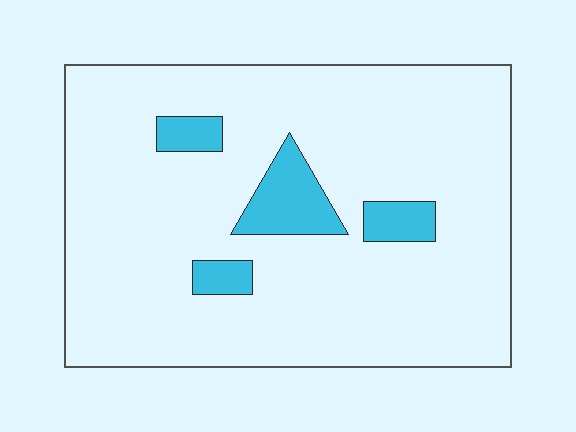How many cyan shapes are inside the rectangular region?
4.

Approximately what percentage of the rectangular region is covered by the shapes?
Approximately 10%.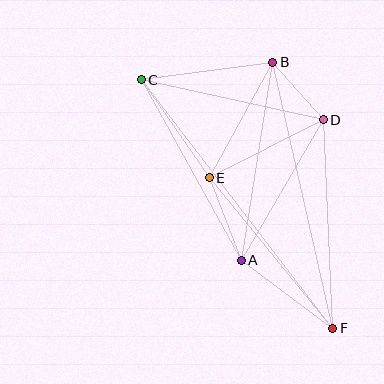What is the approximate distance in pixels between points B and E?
The distance between B and E is approximately 132 pixels.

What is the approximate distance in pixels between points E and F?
The distance between E and F is approximately 195 pixels.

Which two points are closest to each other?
Points B and D are closest to each other.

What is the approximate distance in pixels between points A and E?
The distance between A and E is approximately 89 pixels.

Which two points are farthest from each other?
Points C and F are farthest from each other.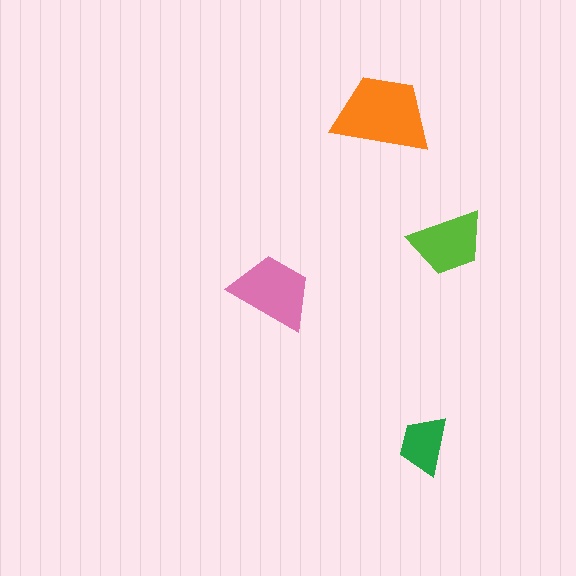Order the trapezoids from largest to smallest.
the orange one, the pink one, the lime one, the green one.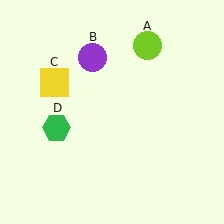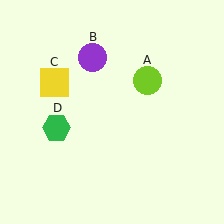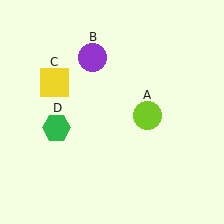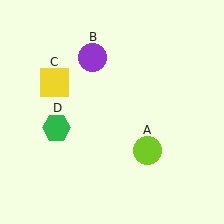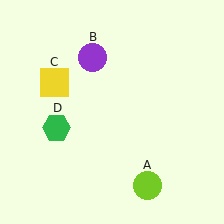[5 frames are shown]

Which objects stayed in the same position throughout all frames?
Purple circle (object B) and yellow square (object C) and green hexagon (object D) remained stationary.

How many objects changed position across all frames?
1 object changed position: lime circle (object A).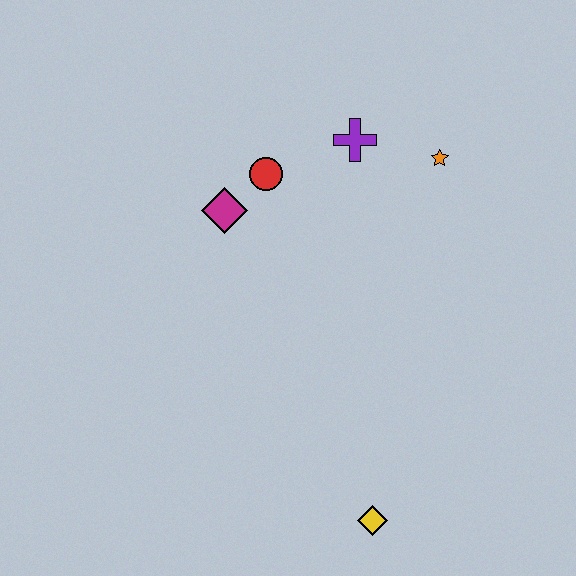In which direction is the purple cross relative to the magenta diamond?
The purple cross is to the right of the magenta diamond.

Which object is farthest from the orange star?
The yellow diamond is farthest from the orange star.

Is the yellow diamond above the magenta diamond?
No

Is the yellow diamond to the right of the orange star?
No